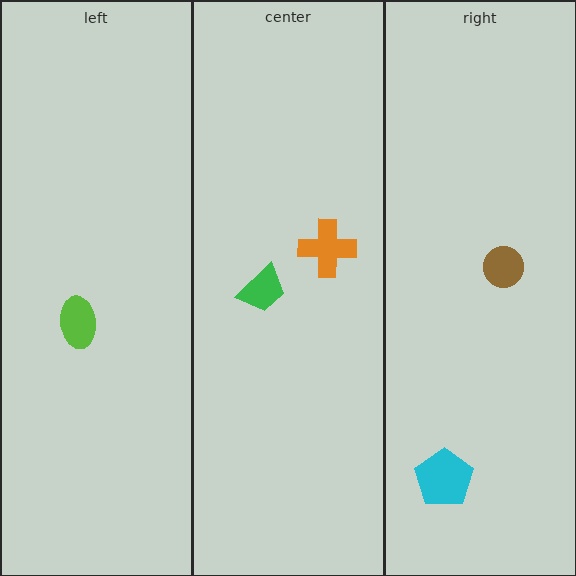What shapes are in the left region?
The lime ellipse.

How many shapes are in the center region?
2.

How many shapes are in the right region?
2.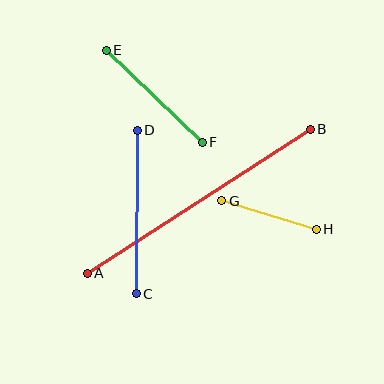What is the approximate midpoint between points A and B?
The midpoint is at approximately (199, 201) pixels.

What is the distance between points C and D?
The distance is approximately 164 pixels.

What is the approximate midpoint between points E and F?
The midpoint is at approximately (154, 96) pixels.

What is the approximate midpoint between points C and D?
The midpoint is at approximately (137, 212) pixels.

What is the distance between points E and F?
The distance is approximately 133 pixels.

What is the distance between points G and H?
The distance is approximately 99 pixels.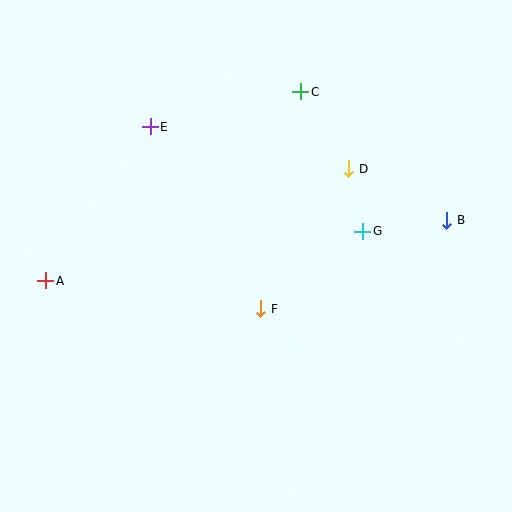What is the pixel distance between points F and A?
The distance between F and A is 217 pixels.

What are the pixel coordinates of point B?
Point B is at (447, 220).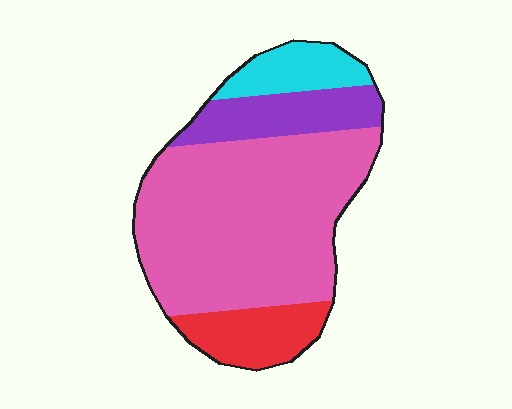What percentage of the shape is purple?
Purple covers 15% of the shape.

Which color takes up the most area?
Pink, at roughly 60%.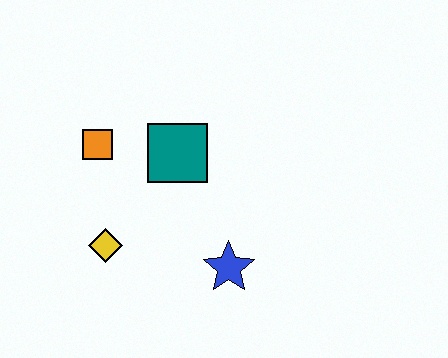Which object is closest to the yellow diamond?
The orange square is closest to the yellow diamond.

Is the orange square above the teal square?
Yes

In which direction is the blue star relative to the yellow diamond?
The blue star is to the right of the yellow diamond.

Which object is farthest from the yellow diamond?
The blue star is farthest from the yellow diamond.